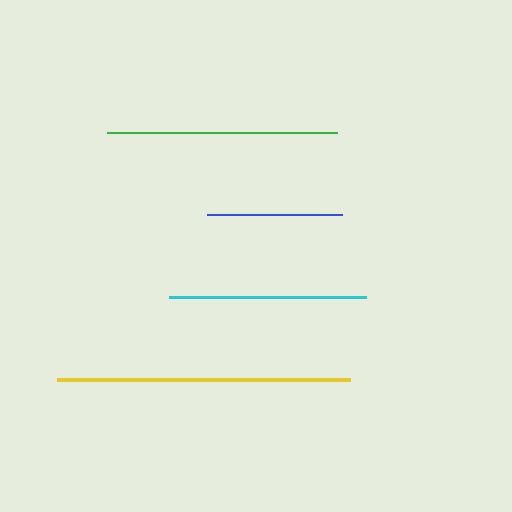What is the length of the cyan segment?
The cyan segment is approximately 196 pixels long.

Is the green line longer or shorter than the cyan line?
The green line is longer than the cyan line.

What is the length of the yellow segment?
The yellow segment is approximately 293 pixels long.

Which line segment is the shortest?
The blue line is the shortest at approximately 135 pixels.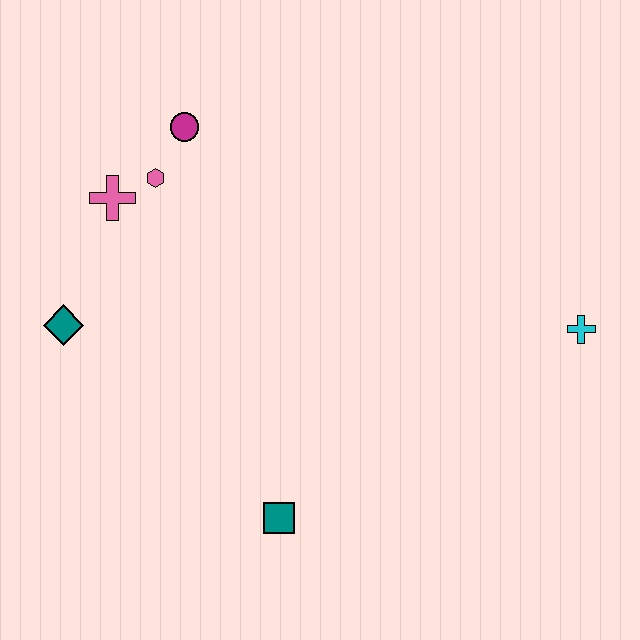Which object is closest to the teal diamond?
The pink cross is closest to the teal diamond.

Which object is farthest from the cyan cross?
The teal diamond is farthest from the cyan cross.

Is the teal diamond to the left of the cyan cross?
Yes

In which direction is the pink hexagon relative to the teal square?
The pink hexagon is above the teal square.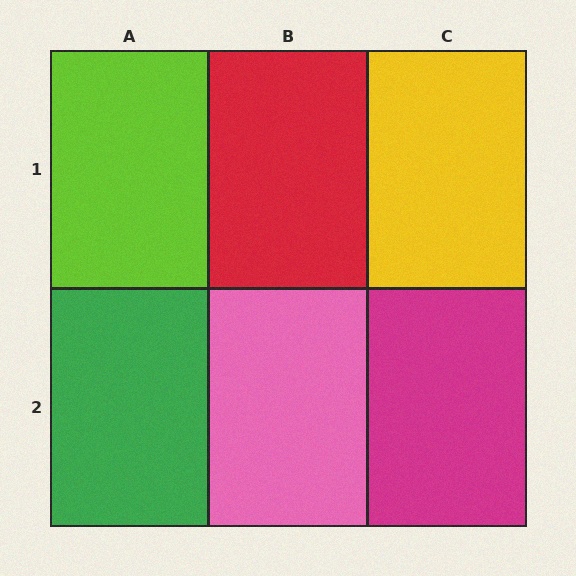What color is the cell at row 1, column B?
Red.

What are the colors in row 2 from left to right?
Green, pink, magenta.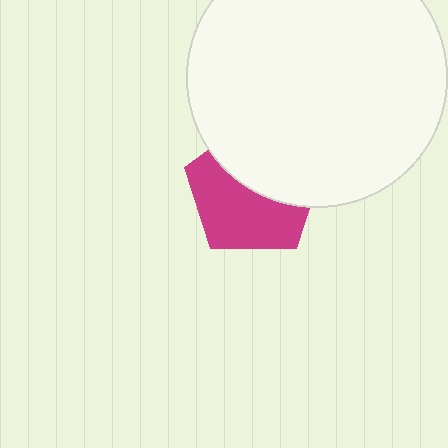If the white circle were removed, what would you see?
You would see the complete magenta pentagon.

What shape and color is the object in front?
The object in front is a white circle.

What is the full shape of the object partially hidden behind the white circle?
The partially hidden object is a magenta pentagon.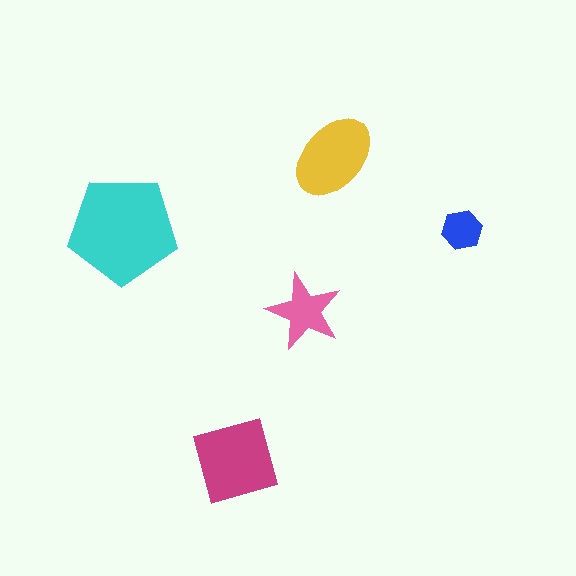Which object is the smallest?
The blue hexagon.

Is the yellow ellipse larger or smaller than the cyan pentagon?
Smaller.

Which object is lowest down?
The magenta diamond is bottommost.